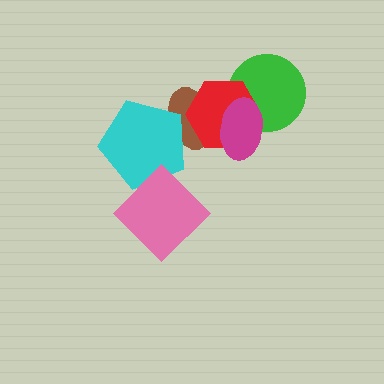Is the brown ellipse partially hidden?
Yes, it is partially covered by another shape.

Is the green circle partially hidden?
Yes, it is partially covered by another shape.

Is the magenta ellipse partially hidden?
No, no other shape covers it.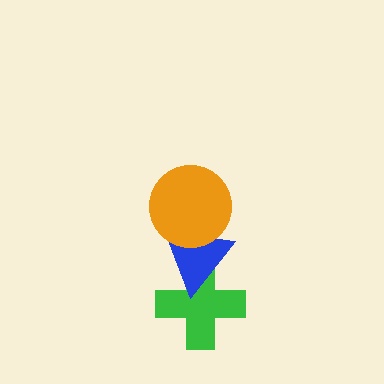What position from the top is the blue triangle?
The blue triangle is 2nd from the top.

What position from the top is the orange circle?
The orange circle is 1st from the top.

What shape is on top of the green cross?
The blue triangle is on top of the green cross.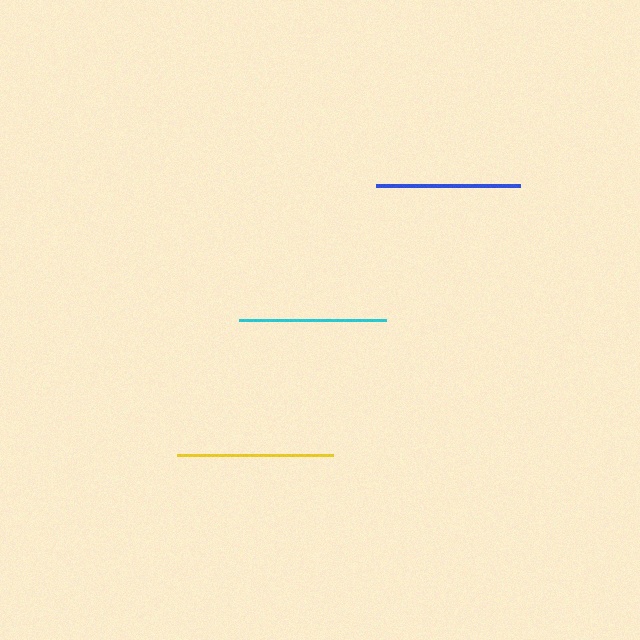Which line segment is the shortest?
The blue line is the shortest at approximately 144 pixels.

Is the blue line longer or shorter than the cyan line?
The cyan line is longer than the blue line.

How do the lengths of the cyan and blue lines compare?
The cyan and blue lines are approximately the same length.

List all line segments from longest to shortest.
From longest to shortest: yellow, cyan, blue.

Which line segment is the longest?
The yellow line is the longest at approximately 156 pixels.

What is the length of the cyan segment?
The cyan segment is approximately 147 pixels long.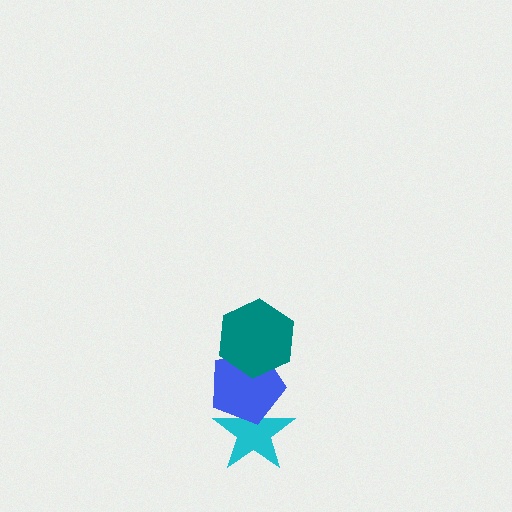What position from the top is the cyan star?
The cyan star is 3rd from the top.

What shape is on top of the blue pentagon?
The teal hexagon is on top of the blue pentagon.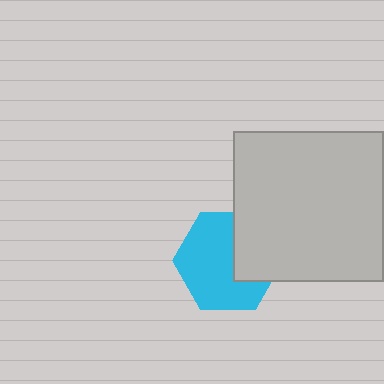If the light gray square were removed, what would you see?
You would see the complete cyan hexagon.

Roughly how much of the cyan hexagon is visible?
Most of it is visible (roughly 67%).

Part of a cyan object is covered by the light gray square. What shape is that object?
It is a hexagon.